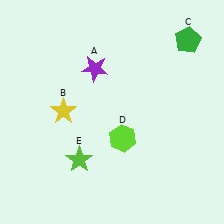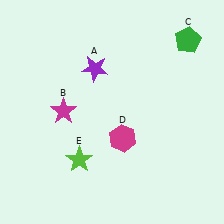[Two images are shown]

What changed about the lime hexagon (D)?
In Image 1, D is lime. In Image 2, it changed to magenta.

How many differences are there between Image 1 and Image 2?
There are 2 differences between the two images.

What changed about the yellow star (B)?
In Image 1, B is yellow. In Image 2, it changed to magenta.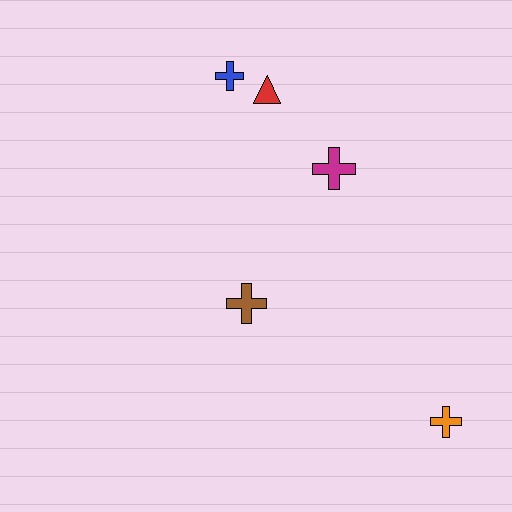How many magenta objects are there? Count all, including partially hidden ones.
There is 1 magenta object.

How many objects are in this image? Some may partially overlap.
There are 5 objects.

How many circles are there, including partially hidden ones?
There are no circles.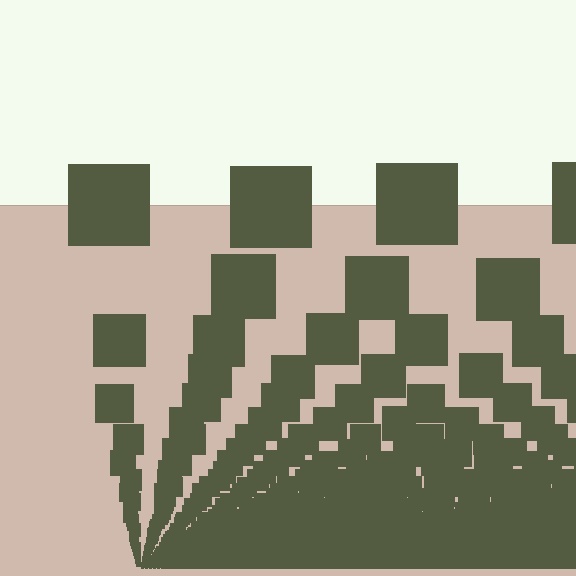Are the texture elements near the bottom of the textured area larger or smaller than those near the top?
Smaller. The gradient is inverted — elements near the bottom are smaller and denser.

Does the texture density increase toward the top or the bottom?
Density increases toward the bottom.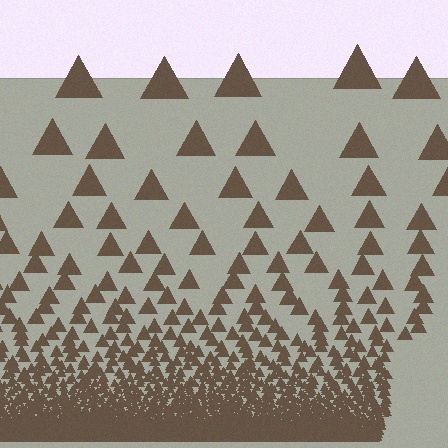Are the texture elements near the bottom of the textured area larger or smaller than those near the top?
Smaller. The gradient is inverted — elements near the bottom are smaller and denser.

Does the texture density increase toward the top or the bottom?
Density increases toward the bottom.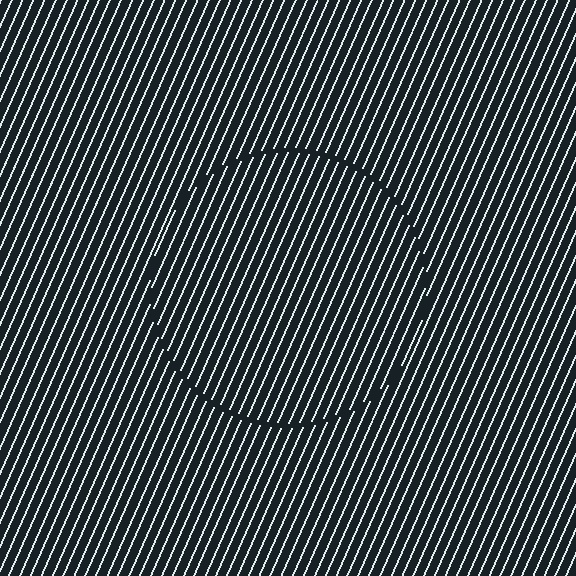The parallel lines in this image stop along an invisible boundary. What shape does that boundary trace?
An illusory circle. The interior of the shape contains the same grating, shifted by half a period — the contour is defined by the phase discontinuity where line-ends from the inner and outer gratings abut.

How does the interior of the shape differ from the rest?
The interior of the shape contains the same grating, shifted by half a period — the contour is defined by the phase discontinuity where line-ends from the inner and outer gratings abut.